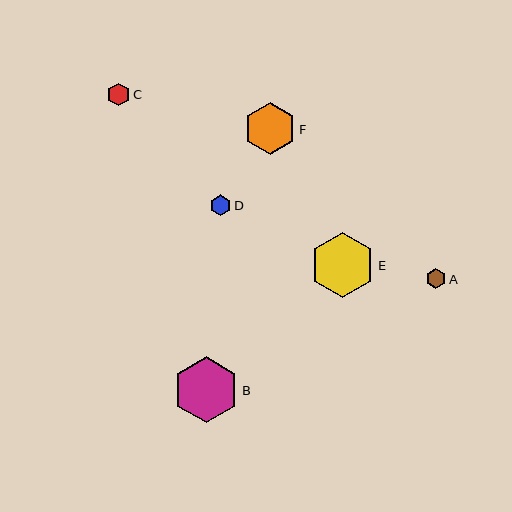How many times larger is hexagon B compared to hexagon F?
Hexagon B is approximately 1.3 times the size of hexagon F.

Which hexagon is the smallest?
Hexagon A is the smallest with a size of approximately 20 pixels.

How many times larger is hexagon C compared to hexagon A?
Hexagon C is approximately 1.1 times the size of hexagon A.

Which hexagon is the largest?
Hexagon B is the largest with a size of approximately 66 pixels.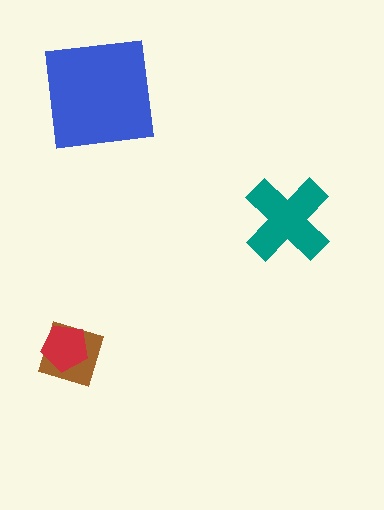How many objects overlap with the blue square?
0 objects overlap with the blue square.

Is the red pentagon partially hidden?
No, no other shape covers it.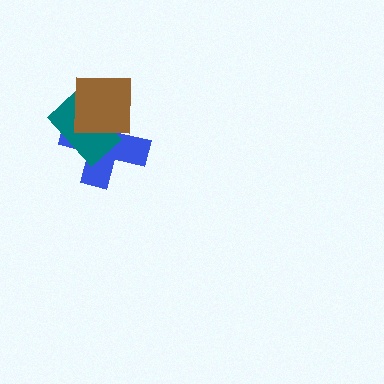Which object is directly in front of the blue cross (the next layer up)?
The teal rectangle is directly in front of the blue cross.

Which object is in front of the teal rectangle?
The brown square is in front of the teal rectangle.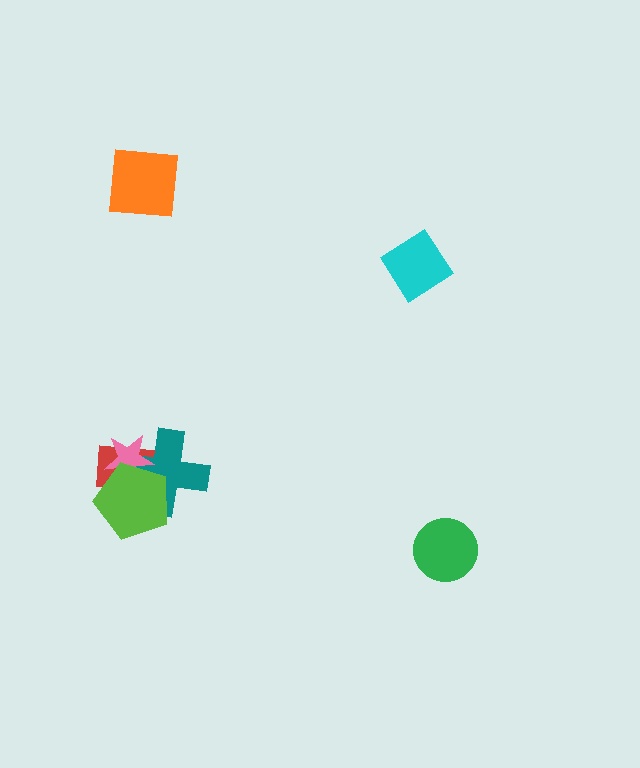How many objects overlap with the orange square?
0 objects overlap with the orange square.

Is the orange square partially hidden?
No, no other shape covers it.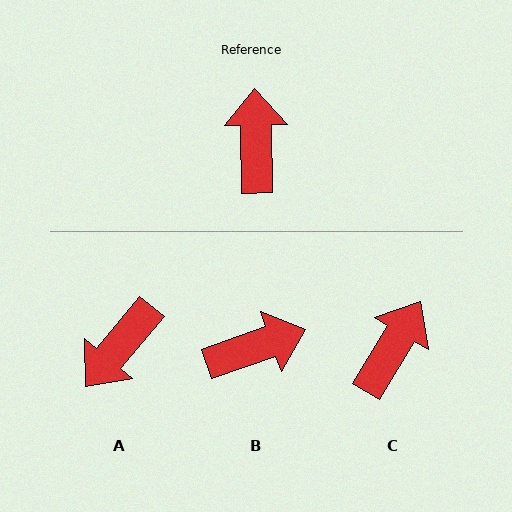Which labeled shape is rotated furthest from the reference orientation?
A, about 139 degrees away.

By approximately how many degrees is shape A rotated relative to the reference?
Approximately 139 degrees counter-clockwise.